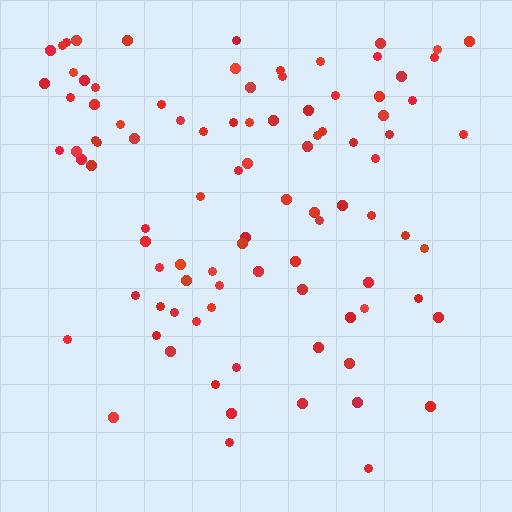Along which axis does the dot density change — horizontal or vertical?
Vertical.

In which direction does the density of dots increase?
From bottom to top, with the top side densest.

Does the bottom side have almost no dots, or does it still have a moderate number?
Still a moderate number, just noticeably fewer than the top.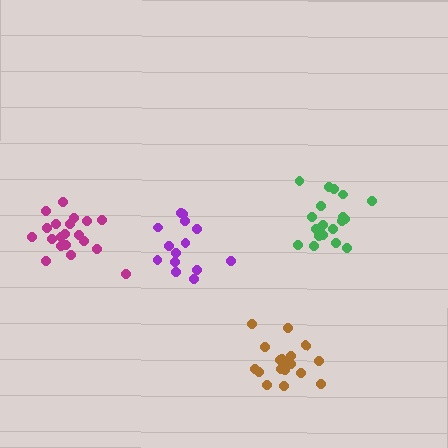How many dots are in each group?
Group 1: 14 dots, Group 2: 20 dots, Group 3: 18 dots, Group 4: 20 dots (72 total).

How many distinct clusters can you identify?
There are 4 distinct clusters.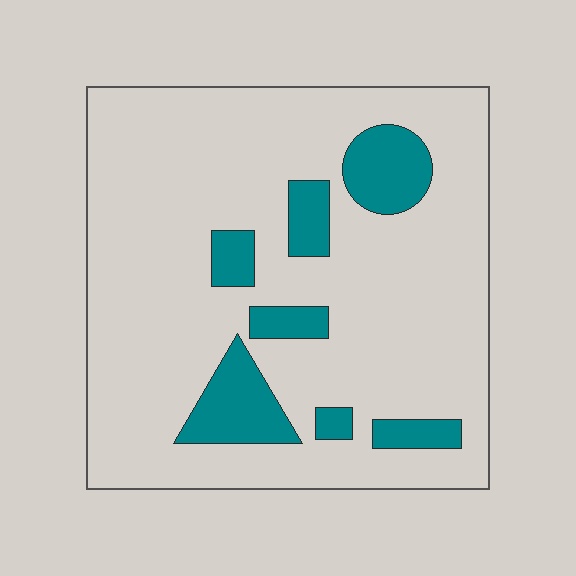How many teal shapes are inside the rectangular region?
7.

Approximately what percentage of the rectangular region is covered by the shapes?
Approximately 15%.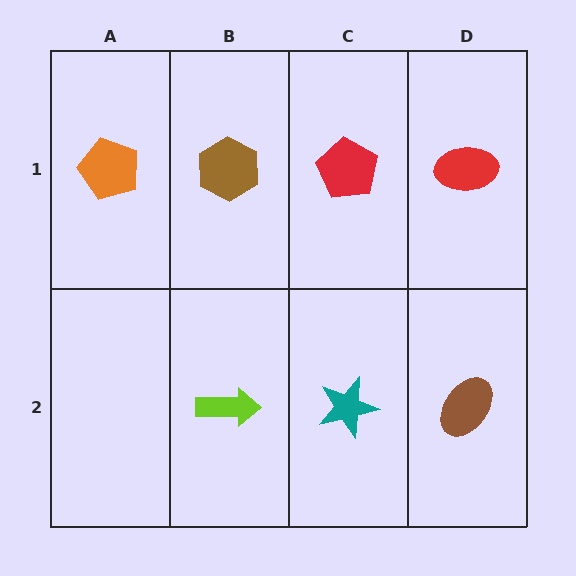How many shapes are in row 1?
4 shapes.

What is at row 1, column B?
A brown hexagon.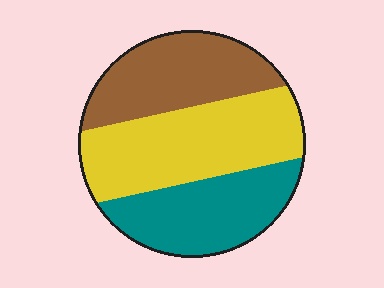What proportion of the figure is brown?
Brown covers roughly 30% of the figure.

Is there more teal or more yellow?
Yellow.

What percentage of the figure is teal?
Teal takes up between a quarter and a half of the figure.